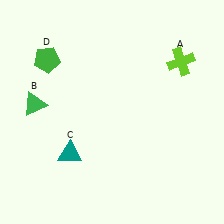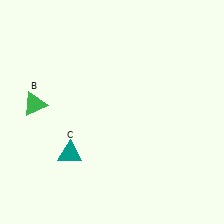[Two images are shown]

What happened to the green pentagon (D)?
The green pentagon (D) was removed in Image 2. It was in the top-left area of Image 1.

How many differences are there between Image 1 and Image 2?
There are 2 differences between the two images.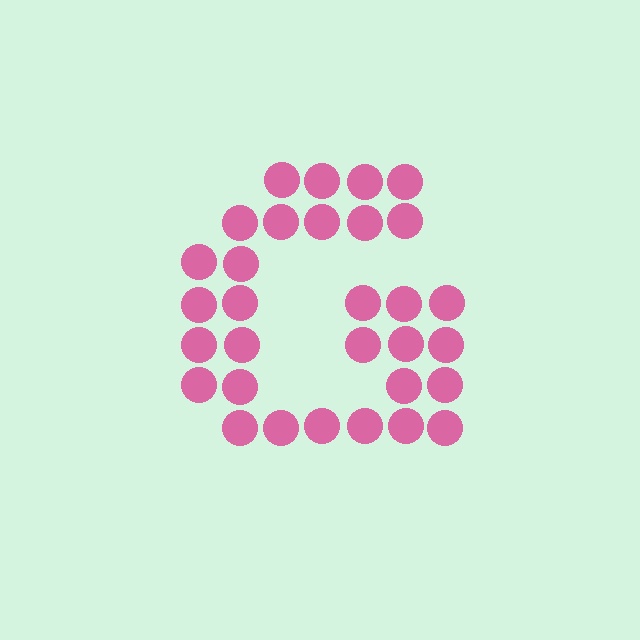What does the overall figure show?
The overall figure shows the letter G.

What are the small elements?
The small elements are circles.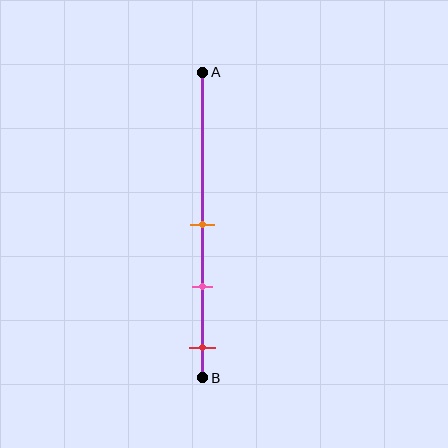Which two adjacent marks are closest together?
The orange and pink marks are the closest adjacent pair.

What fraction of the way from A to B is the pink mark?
The pink mark is approximately 70% (0.7) of the way from A to B.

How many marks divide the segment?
There are 3 marks dividing the segment.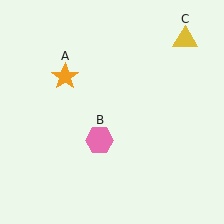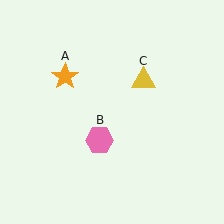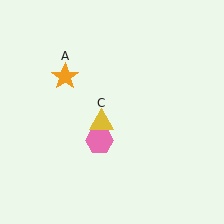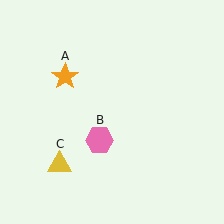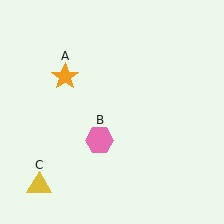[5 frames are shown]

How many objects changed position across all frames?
1 object changed position: yellow triangle (object C).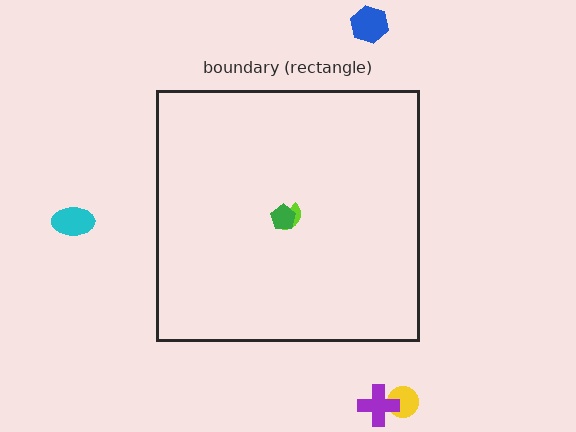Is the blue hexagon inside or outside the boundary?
Outside.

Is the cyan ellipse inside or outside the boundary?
Outside.